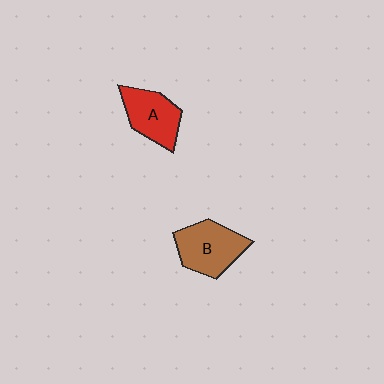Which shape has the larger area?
Shape B (brown).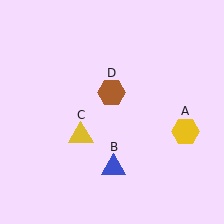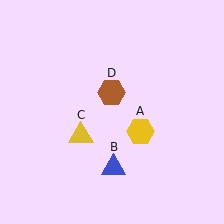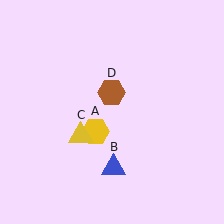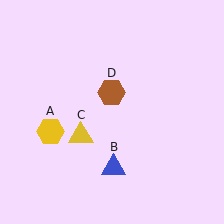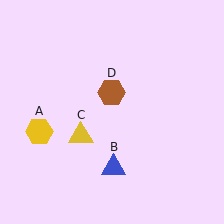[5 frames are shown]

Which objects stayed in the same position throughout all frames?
Blue triangle (object B) and yellow triangle (object C) and brown hexagon (object D) remained stationary.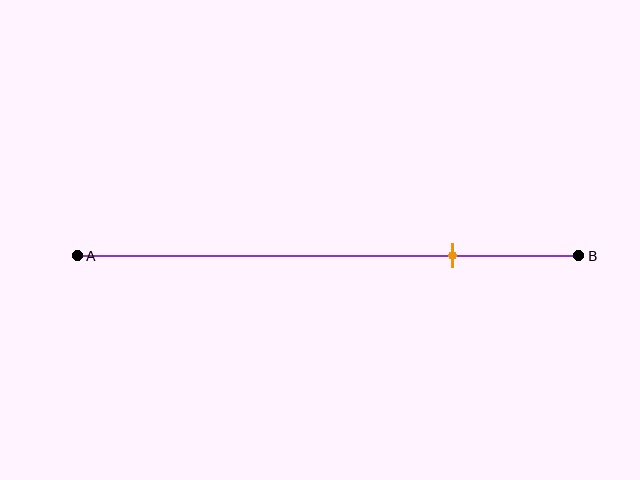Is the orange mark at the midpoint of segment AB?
No, the mark is at about 75% from A, not at the 50% midpoint.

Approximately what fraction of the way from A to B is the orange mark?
The orange mark is approximately 75% of the way from A to B.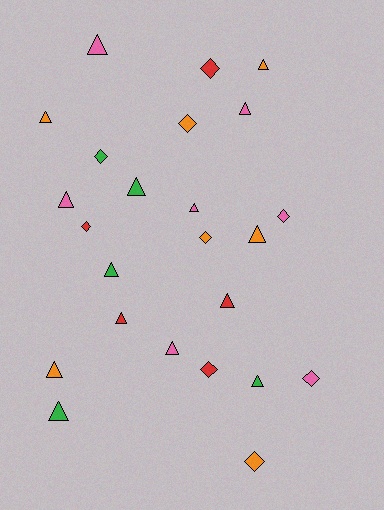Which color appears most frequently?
Pink, with 7 objects.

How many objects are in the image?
There are 24 objects.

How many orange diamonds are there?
There are 3 orange diamonds.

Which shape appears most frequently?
Triangle, with 15 objects.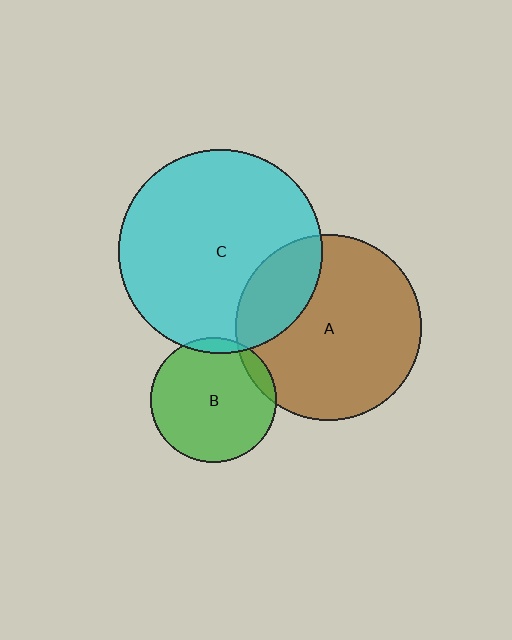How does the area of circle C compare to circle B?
Approximately 2.7 times.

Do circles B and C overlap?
Yes.